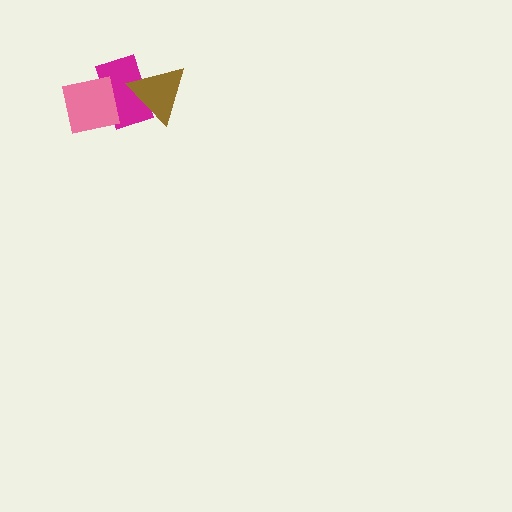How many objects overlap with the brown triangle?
1 object overlaps with the brown triangle.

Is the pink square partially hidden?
No, no other shape covers it.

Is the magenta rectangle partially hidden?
Yes, it is partially covered by another shape.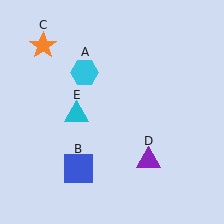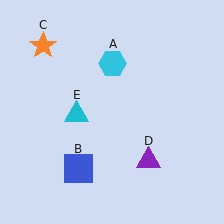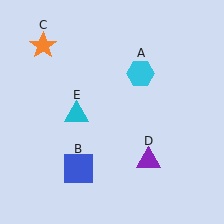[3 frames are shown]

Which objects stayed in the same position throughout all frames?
Blue square (object B) and orange star (object C) and purple triangle (object D) and cyan triangle (object E) remained stationary.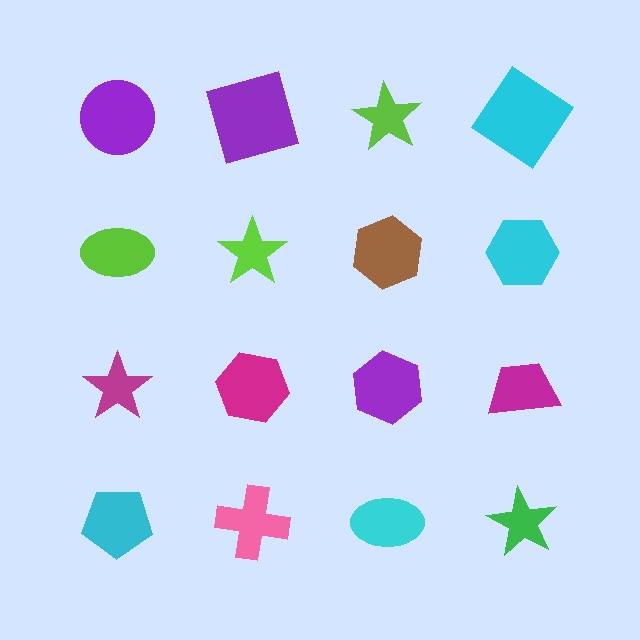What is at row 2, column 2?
A lime star.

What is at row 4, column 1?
A cyan pentagon.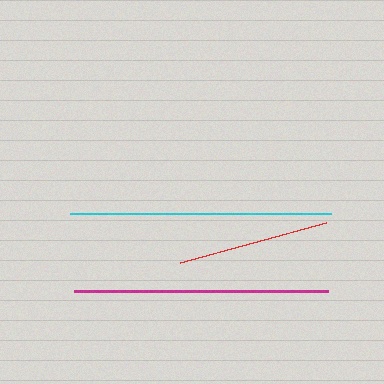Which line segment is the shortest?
The red line is the shortest at approximately 152 pixels.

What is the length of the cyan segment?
The cyan segment is approximately 261 pixels long.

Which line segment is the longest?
The cyan line is the longest at approximately 261 pixels.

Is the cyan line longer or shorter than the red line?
The cyan line is longer than the red line.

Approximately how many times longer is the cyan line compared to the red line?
The cyan line is approximately 1.7 times the length of the red line.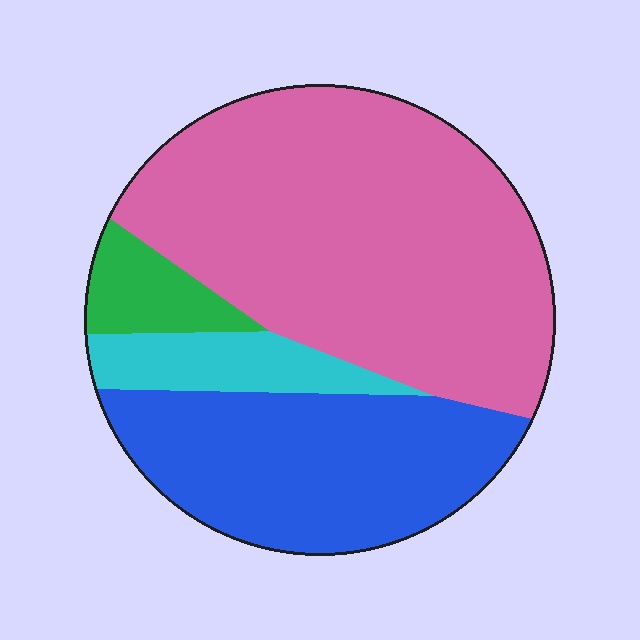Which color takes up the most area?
Pink, at roughly 55%.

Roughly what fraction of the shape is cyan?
Cyan covers roughly 10% of the shape.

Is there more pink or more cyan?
Pink.